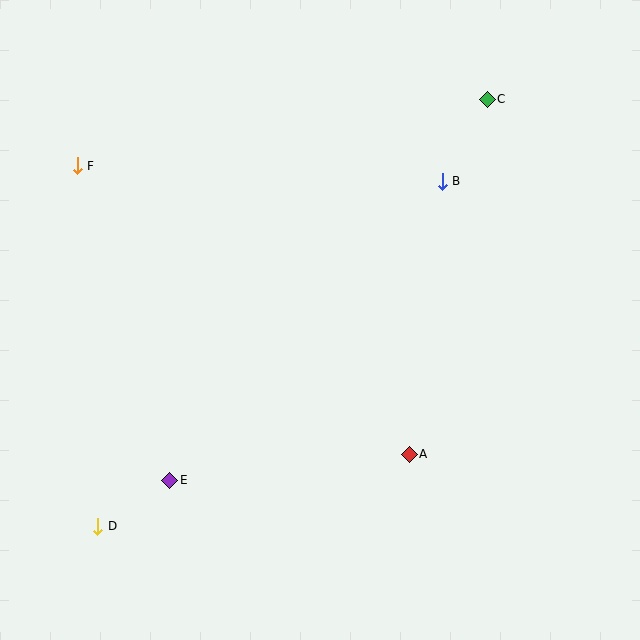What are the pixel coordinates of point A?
Point A is at (409, 454).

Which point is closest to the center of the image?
Point A at (409, 454) is closest to the center.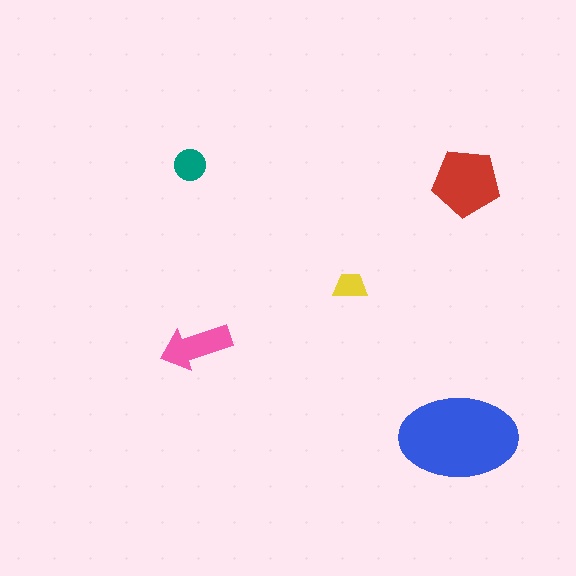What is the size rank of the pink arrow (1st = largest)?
3rd.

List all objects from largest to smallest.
The blue ellipse, the red pentagon, the pink arrow, the teal circle, the yellow trapezoid.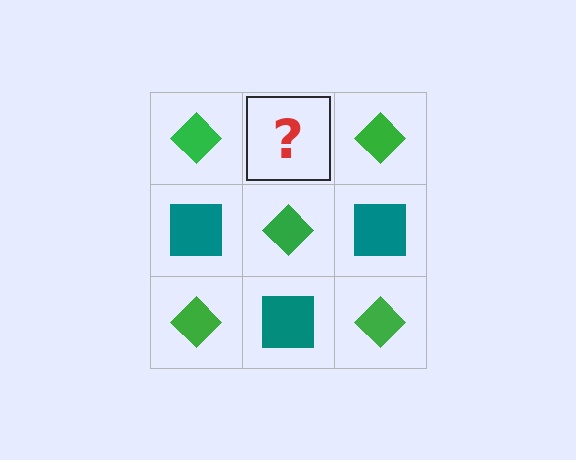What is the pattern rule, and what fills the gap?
The rule is that it alternates green diamond and teal square in a checkerboard pattern. The gap should be filled with a teal square.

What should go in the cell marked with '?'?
The missing cell should contain a teal square.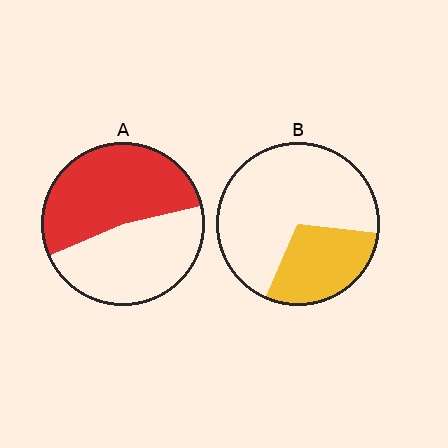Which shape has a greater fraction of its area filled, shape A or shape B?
Shape A.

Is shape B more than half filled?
No.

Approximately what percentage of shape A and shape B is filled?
A is approximately 55% and B is approximately 30%.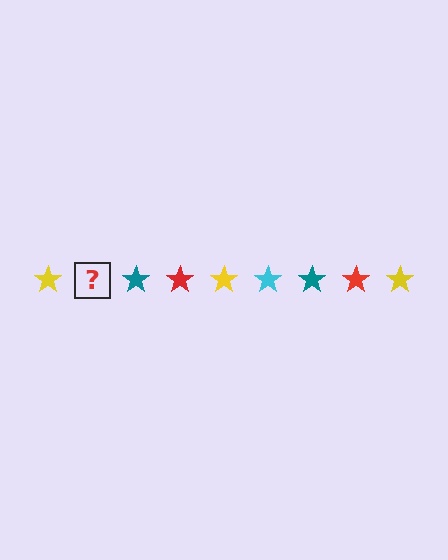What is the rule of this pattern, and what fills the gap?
The rule is that the pattern cycles through yellow, cyan, teal, red stars. The gap should be filled with a cyan star.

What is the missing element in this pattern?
The missing element is a cyan star.